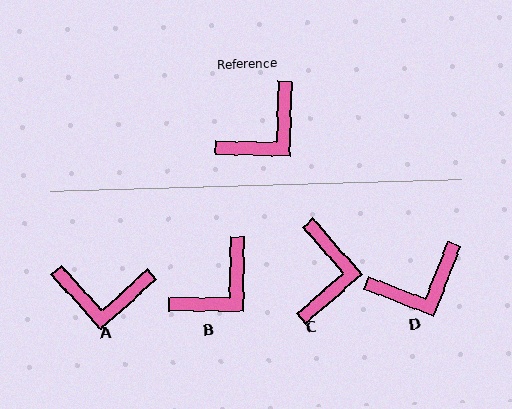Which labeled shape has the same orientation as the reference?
B.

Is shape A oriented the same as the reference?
No, it is off by about 46 degrees.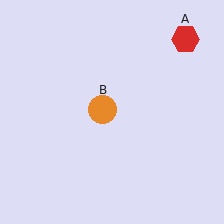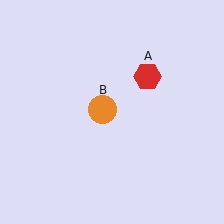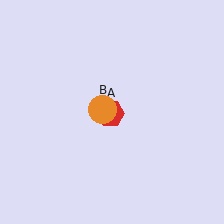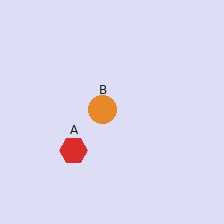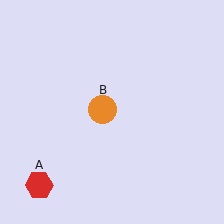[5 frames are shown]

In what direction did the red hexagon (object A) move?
The red hexagon (object A) moved down and to the left.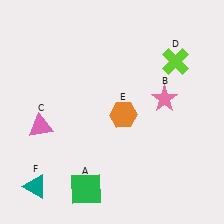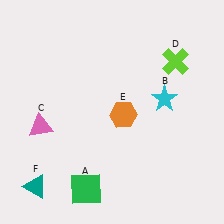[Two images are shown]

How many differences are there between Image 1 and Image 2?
There is 1 difference between the two images.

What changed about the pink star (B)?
In Image 1, B is pink. In Image 2, it changed to cyan.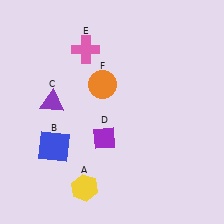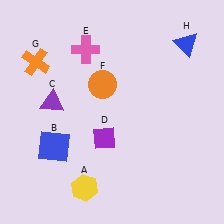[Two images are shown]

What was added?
An orange cross (G), a blue triangle (H) were added in Image 2.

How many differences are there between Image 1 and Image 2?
There are 2 differences between the two images.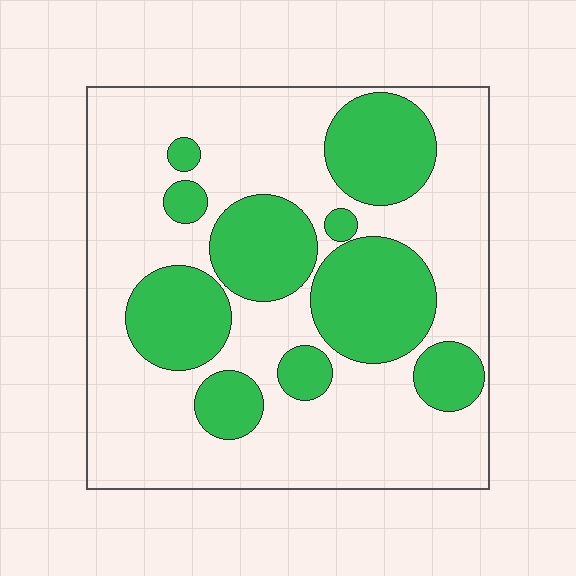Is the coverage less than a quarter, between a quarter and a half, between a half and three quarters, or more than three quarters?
Between a quarter and a half.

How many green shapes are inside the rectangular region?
10.